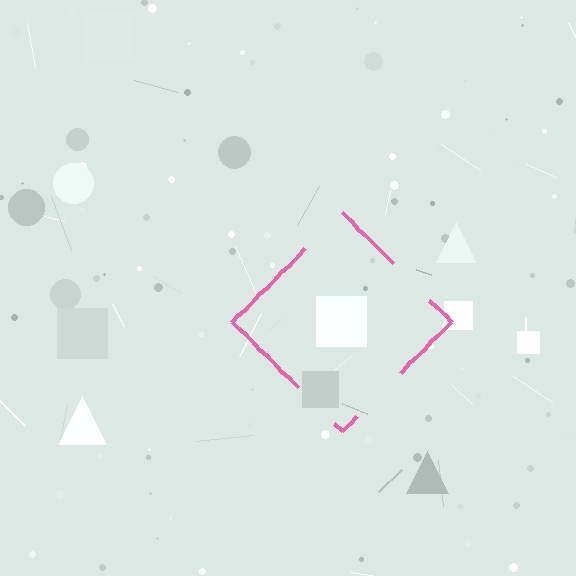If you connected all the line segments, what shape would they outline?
They would outline a diamond.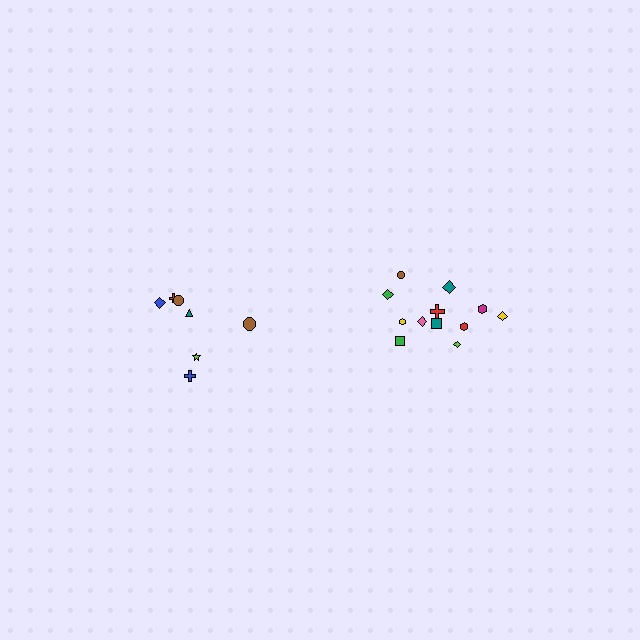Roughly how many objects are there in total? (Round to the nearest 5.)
Roughly 20 objects in total.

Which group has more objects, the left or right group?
The right group.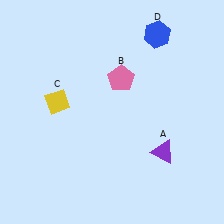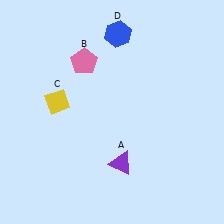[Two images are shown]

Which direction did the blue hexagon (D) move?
The blue hexagon (D) moved left.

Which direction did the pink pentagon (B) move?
The pink pentagon (B) moved left.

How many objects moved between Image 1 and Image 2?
3 objects moved between the two images.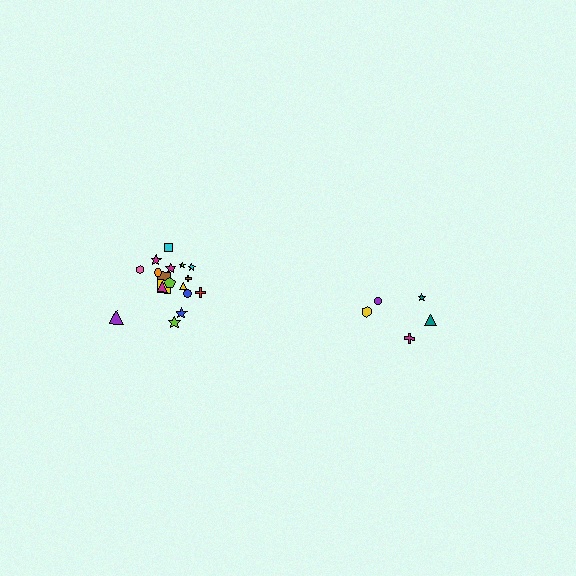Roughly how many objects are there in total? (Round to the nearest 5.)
Roughly 25 objects in total.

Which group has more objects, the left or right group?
The left group.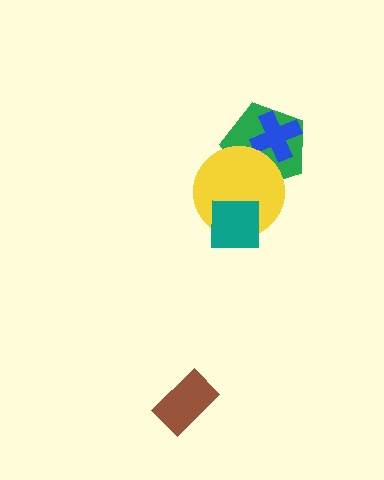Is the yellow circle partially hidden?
Yes, it is partially covered by another shape.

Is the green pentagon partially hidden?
Yes, it is partially covered by another shape.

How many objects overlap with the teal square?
1 object overlaps with the teal square.